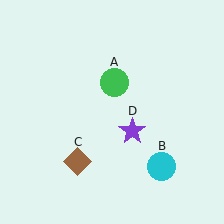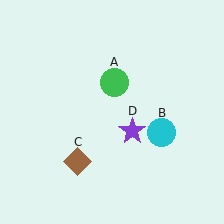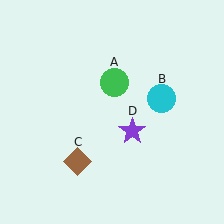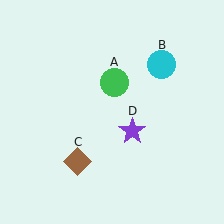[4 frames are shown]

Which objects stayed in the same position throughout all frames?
Green circle (object A) and brown diamond (object C) and purple star (object D) remained stationary.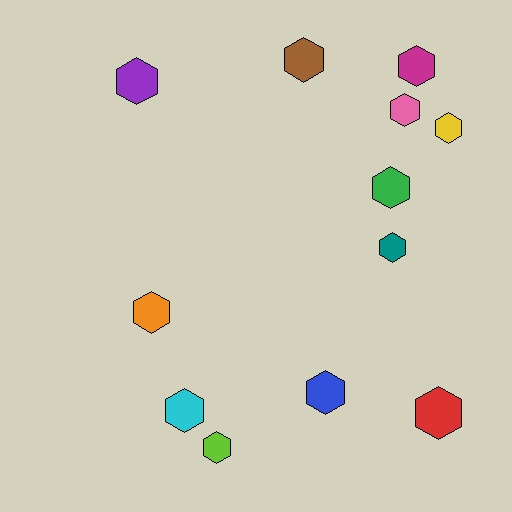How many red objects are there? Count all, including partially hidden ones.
There is 1 red object.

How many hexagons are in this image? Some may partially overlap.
There are 12 hexagons.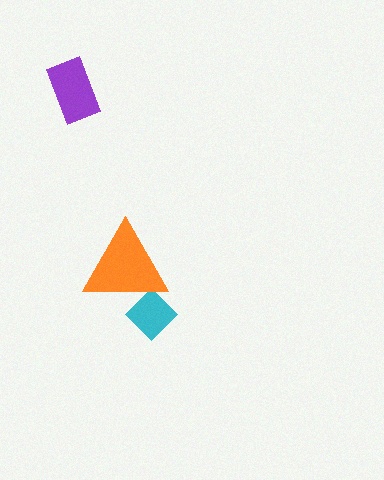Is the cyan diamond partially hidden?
Yes, it is partially covered by another shape.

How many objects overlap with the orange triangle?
1 object overlaps with the orange triangle.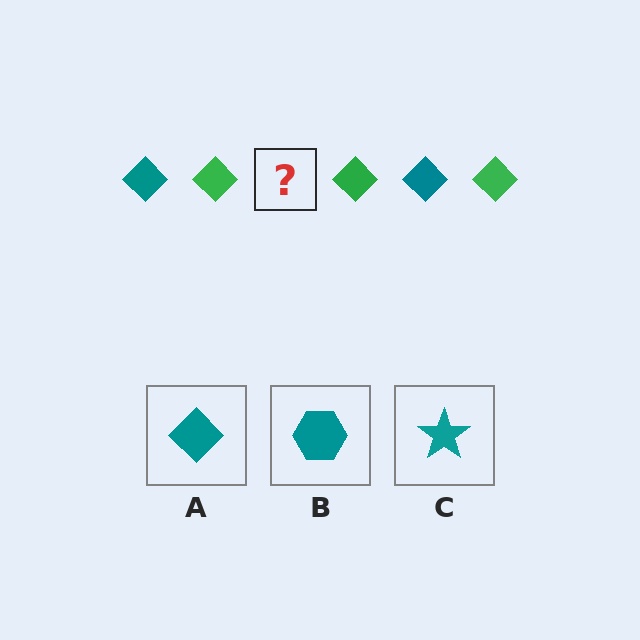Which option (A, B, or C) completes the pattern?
A.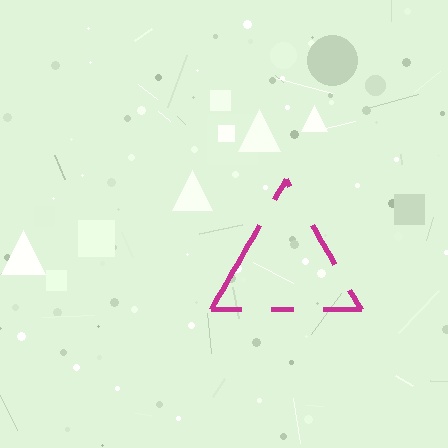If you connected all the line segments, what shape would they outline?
They would outline a triangle.